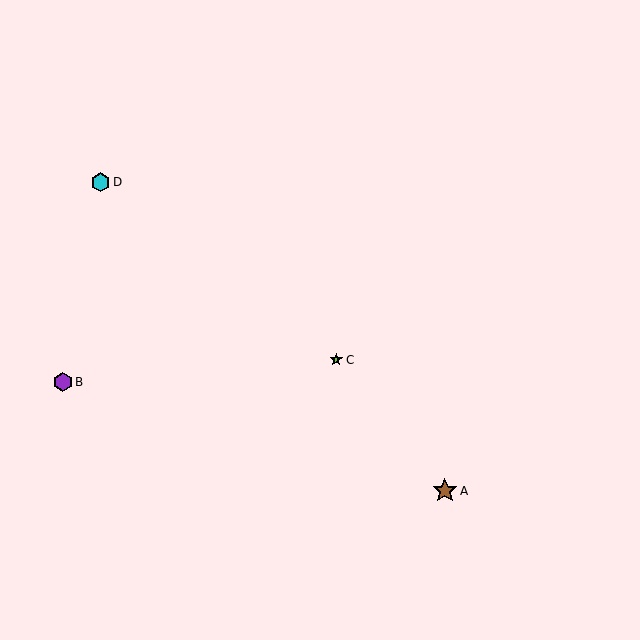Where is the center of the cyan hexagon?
The center of the cyan hexagon is at (100, 182).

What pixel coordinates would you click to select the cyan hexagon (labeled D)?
Click at (100, 182) to select the cyan hexagon D.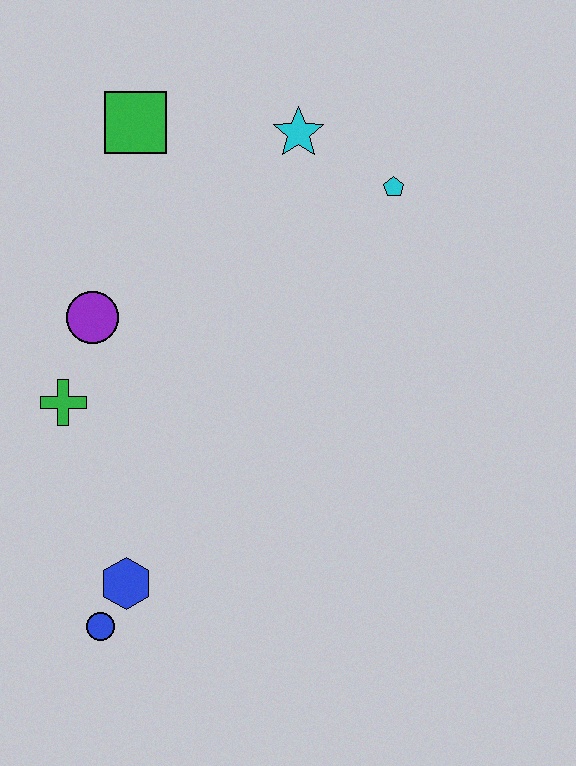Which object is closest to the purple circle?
The green cross is closest to the purple circle.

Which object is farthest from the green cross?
The cyan pentagon is farthest from the green cross.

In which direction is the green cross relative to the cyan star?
The green cross is below the cyan star.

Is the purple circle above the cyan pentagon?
No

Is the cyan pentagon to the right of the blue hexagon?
Yes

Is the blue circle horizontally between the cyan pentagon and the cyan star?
No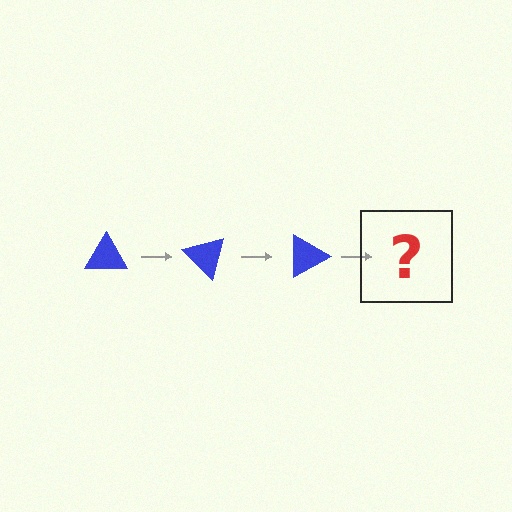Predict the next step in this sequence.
The next step is a blue triangle rotated 135 degrees.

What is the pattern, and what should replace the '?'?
The pattern is that the triangle rotates 45 degrees each step. The '?' should be a blue triangle rotated 135 degrees.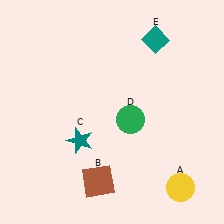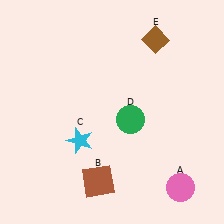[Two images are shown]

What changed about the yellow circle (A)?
In Image 1, A is yellow. In Image 2, it changed to pink.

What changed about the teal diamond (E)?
In Image 1, E is teal. In Image 2, it changed to brown.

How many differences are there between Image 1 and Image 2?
There are 3 differences between the two images.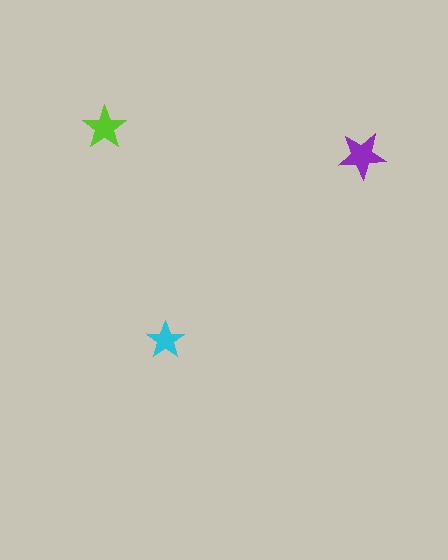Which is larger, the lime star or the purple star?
The purple one.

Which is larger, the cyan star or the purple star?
The purple one.